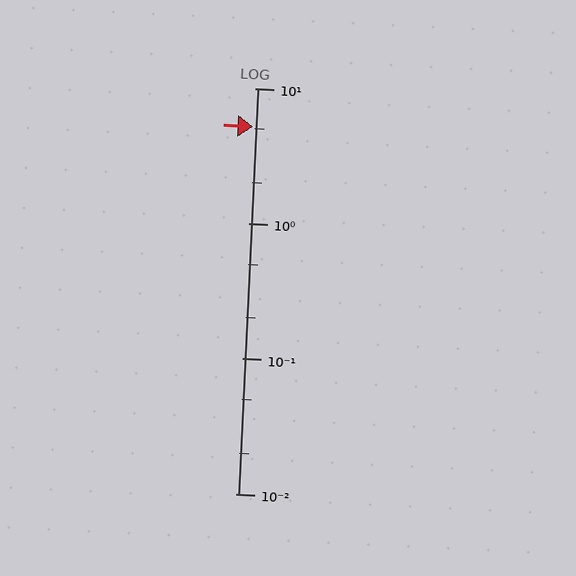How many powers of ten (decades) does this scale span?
The scale spans 3 decades, from 0.01 to 10.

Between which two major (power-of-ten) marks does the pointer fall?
The pointer is between 1 and 10.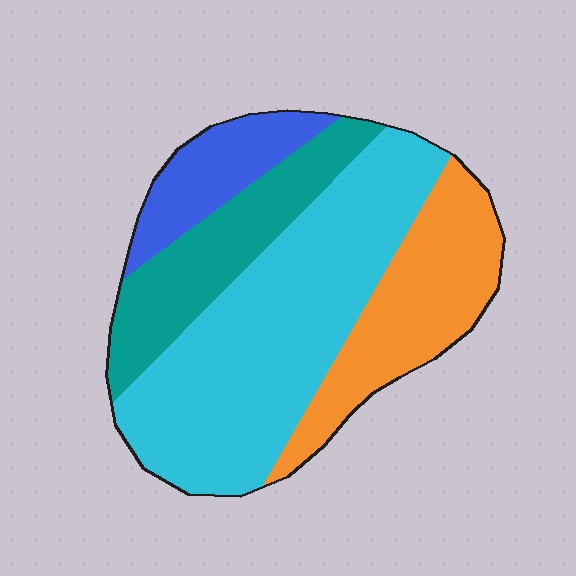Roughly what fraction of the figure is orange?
Orange covers around 25% of the figure.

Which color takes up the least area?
Blue, at roughly 10%.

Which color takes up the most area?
Cyan, at roughly 45%.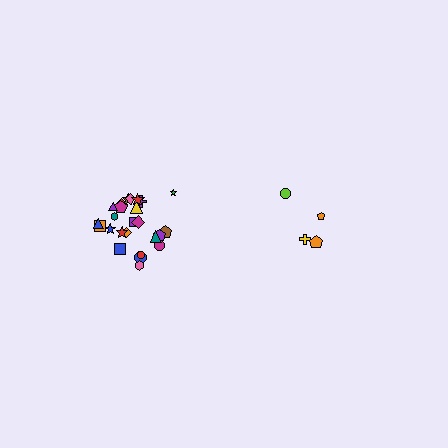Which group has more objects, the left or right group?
The left group.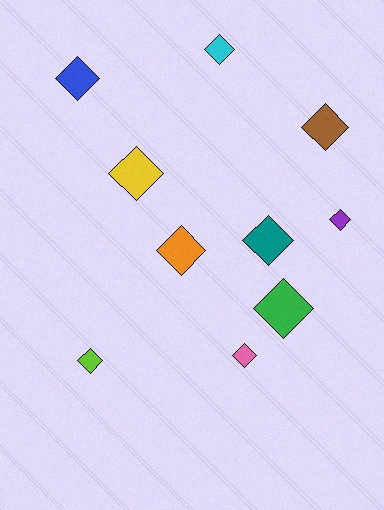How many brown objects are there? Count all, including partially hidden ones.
There is 1 brown object.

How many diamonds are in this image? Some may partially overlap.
There are 10 diamonds.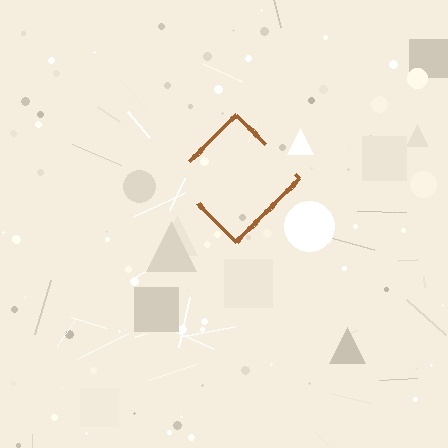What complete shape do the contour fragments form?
The contour fragments form a diamond.